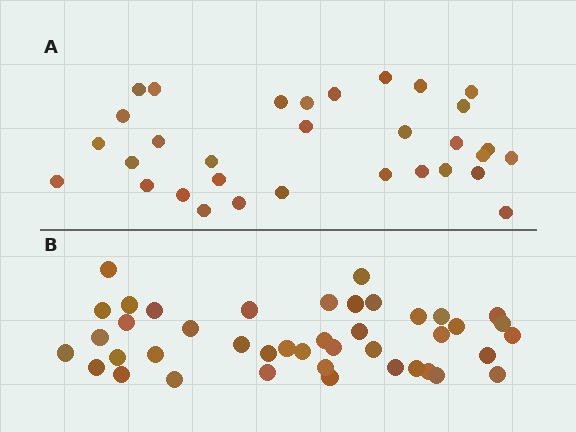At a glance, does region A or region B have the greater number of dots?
Region B (the bottom region) has more dots.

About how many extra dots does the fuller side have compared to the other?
Region B has roughly 10 or so more dots than region A.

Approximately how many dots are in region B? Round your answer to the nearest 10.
About 40 dots. (The exact count is 42, which rounds to 40.)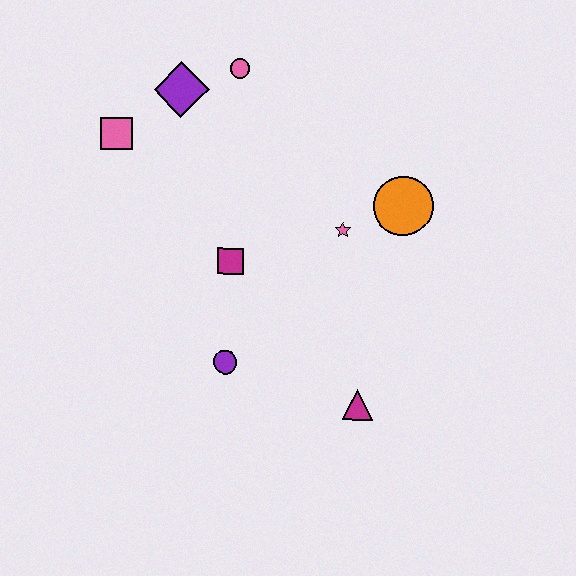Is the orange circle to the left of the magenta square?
No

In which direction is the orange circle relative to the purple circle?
The orange circle is to the right of the purple circle.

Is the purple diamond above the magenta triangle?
Yes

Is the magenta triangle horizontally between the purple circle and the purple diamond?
No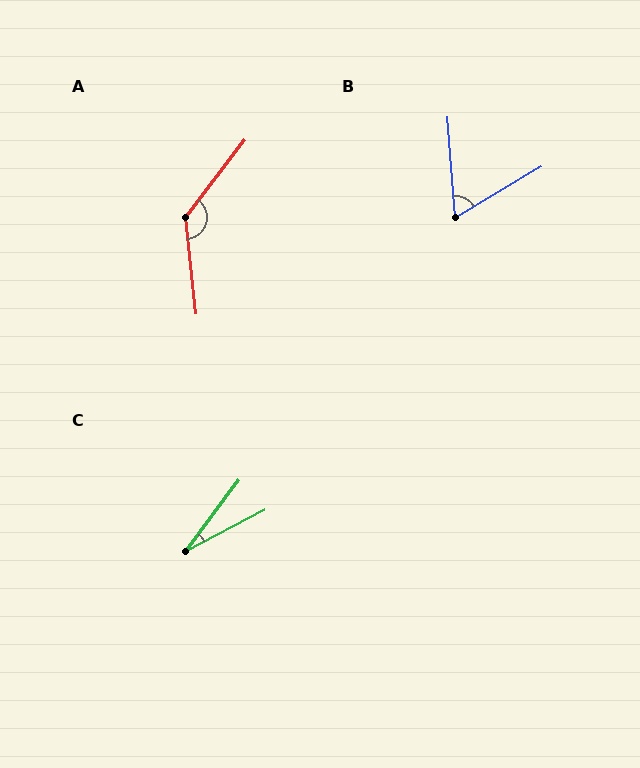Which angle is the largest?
A, at approximately 136 degrees.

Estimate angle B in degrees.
Approximately 64 degrees.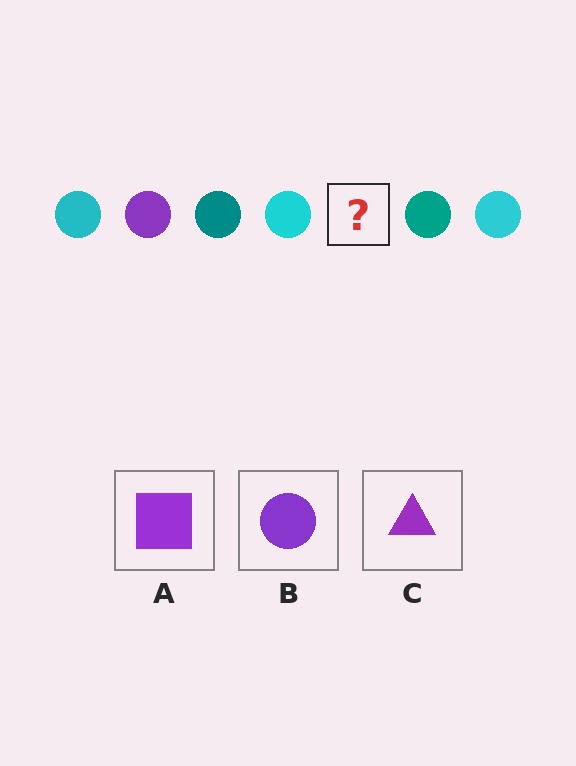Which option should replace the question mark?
Option B.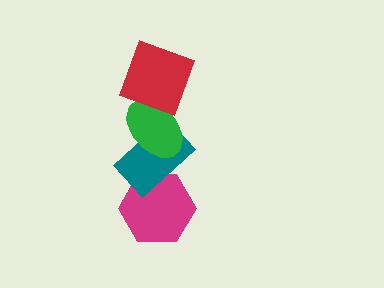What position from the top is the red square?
The red square is 1st from the top.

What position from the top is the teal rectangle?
The teal rectangle is 3rd from the top.